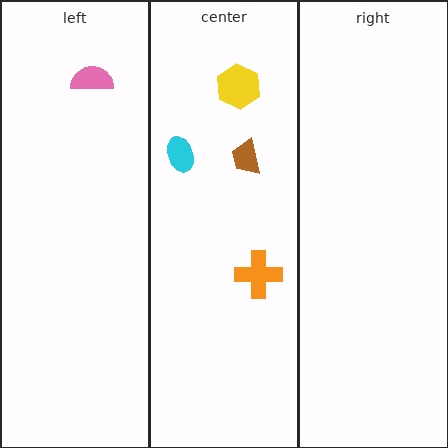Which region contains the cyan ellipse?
The center region.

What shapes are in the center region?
The orange cross, the brown trapezoid, the yellow hexagon, the cyan ellipse.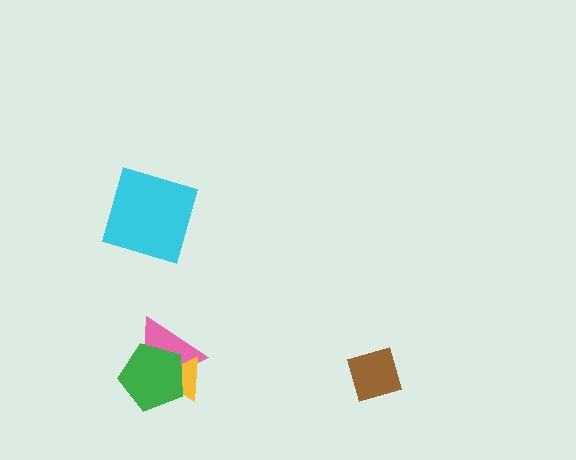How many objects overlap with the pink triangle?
2 objects overlap with the pink triangle.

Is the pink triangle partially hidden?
Yes, it is partially covered by another shape.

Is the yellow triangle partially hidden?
Yes, it is partially covered by another shape.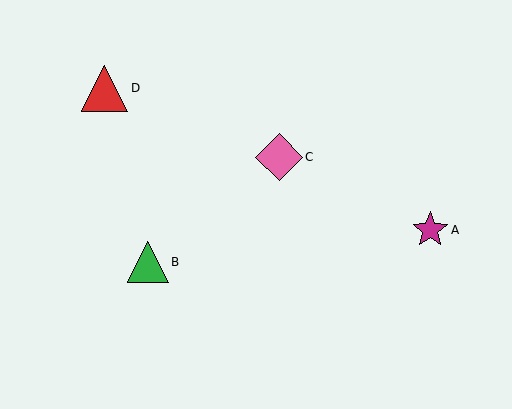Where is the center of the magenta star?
The center of the magenta star is at (430, 230).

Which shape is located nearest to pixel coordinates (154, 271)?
The green triangle (labeled B) at (148, 262) is nearest to that location.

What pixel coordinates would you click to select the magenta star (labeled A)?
Click at (430, 230) to select the magenta star A.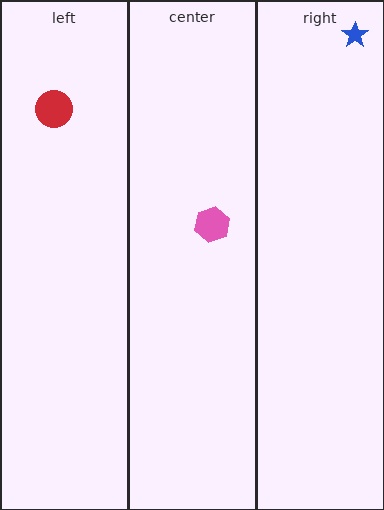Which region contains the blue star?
The right region.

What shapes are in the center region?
The pink hexagon.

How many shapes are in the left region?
1.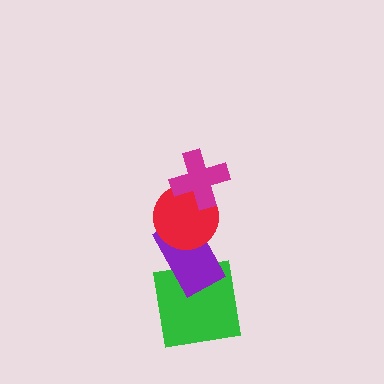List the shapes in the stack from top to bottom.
From top to bottom: the magenta cross, the red circle, the purple rectangle, the green square.